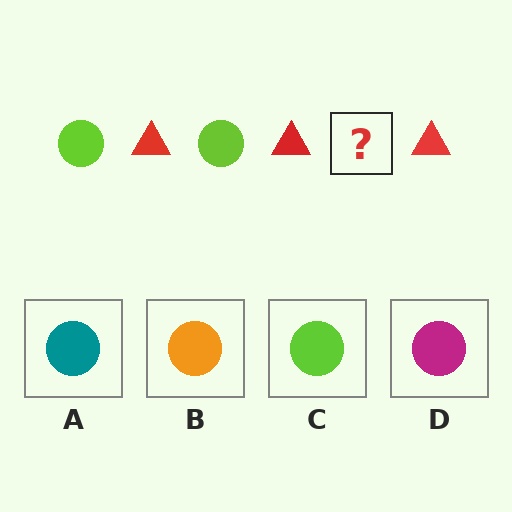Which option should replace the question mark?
Option C.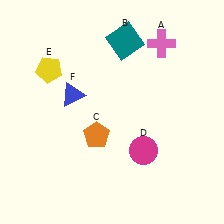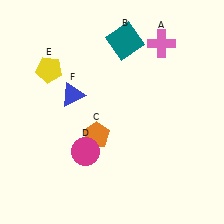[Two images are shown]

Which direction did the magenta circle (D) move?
The magenta circle (D) moved left.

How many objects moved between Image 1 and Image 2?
1 object moved between the two images.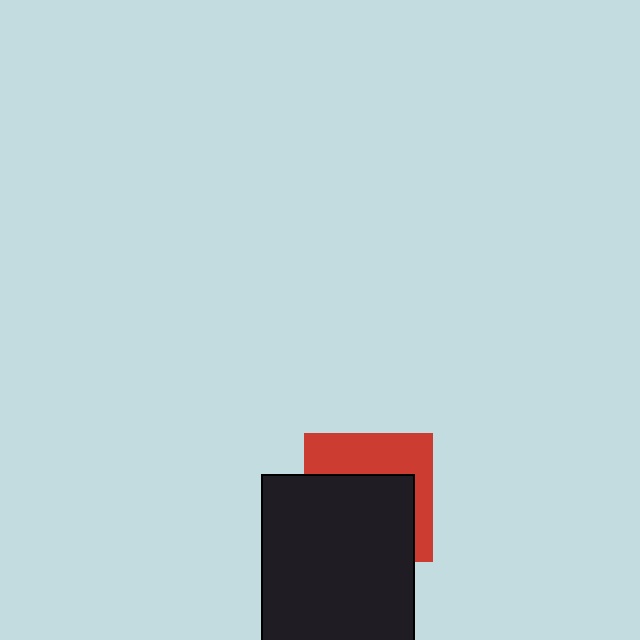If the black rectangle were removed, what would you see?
You would see the complete red square.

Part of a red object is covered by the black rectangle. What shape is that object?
It is a square.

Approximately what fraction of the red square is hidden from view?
Roughly 59% of the red square is hidden behind the black rectangle.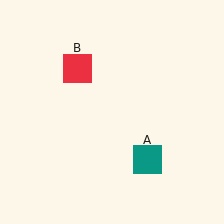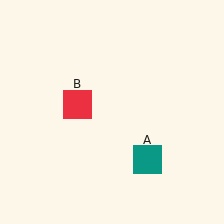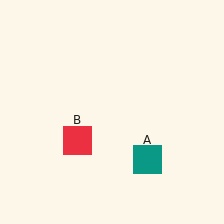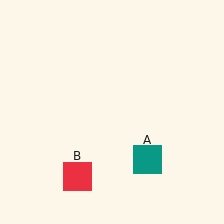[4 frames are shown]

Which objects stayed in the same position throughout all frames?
Teal square (object A) remained stationary.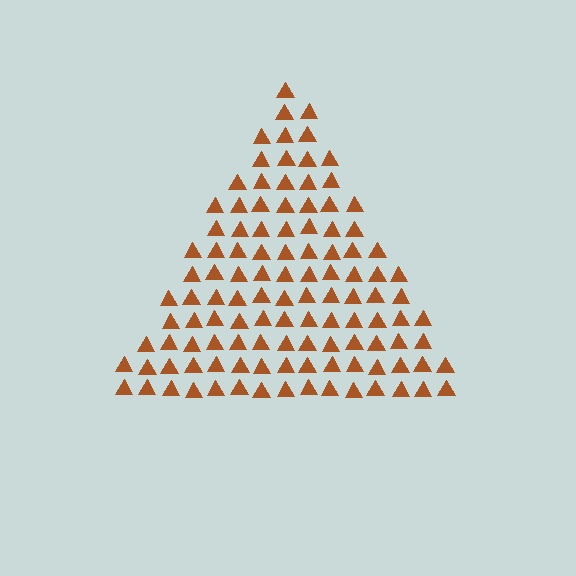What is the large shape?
The large shape is a triangle.